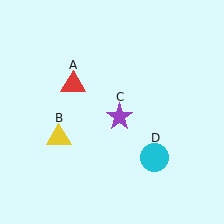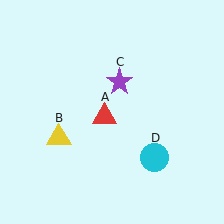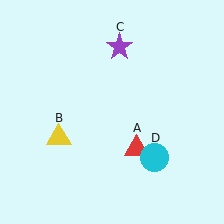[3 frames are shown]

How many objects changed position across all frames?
2 objects changed position: red triangle (object A), purple star (object C).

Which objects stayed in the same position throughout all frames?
Yellow triangle (object B) and cyan circle (object D) remained stationary.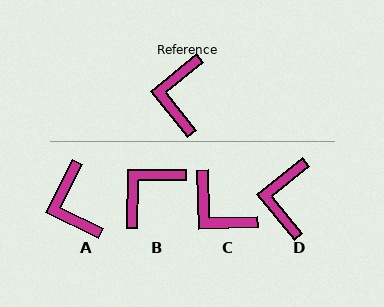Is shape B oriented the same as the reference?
No, it is off by about 40 degrees.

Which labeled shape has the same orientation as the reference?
D.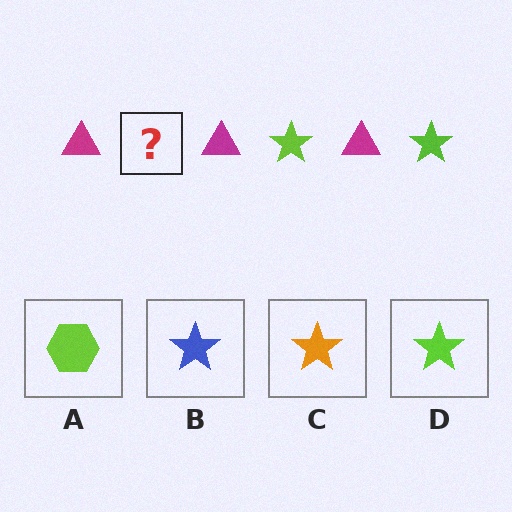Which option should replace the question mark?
Option D.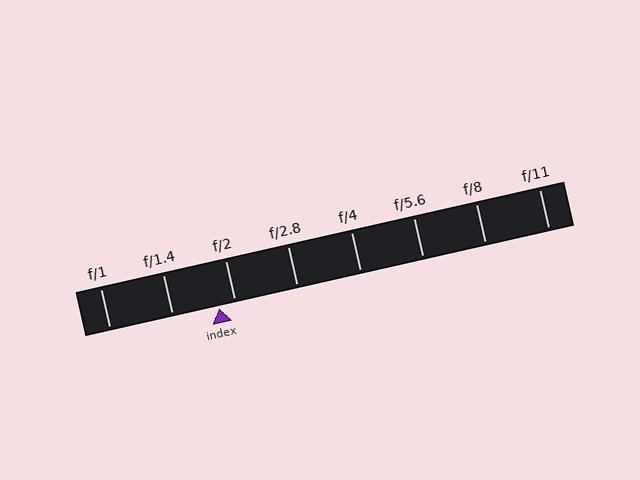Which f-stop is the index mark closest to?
The index mark is closest to f/2.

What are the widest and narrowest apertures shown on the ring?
The widest aperture shown is f/1 and the narrowest is f/11.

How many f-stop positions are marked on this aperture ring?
There are 8 f-stop positions marked.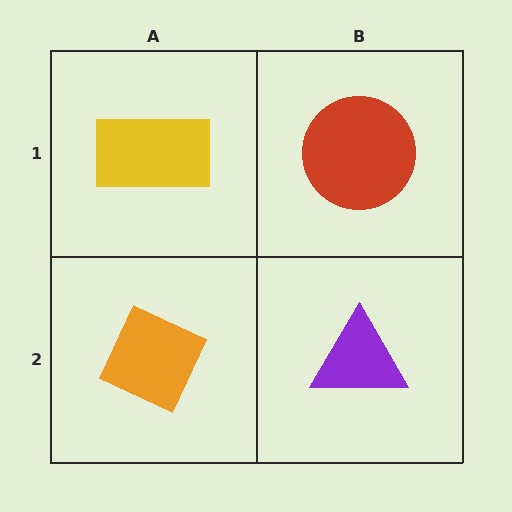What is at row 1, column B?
A red circle.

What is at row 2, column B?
A purple triangle.